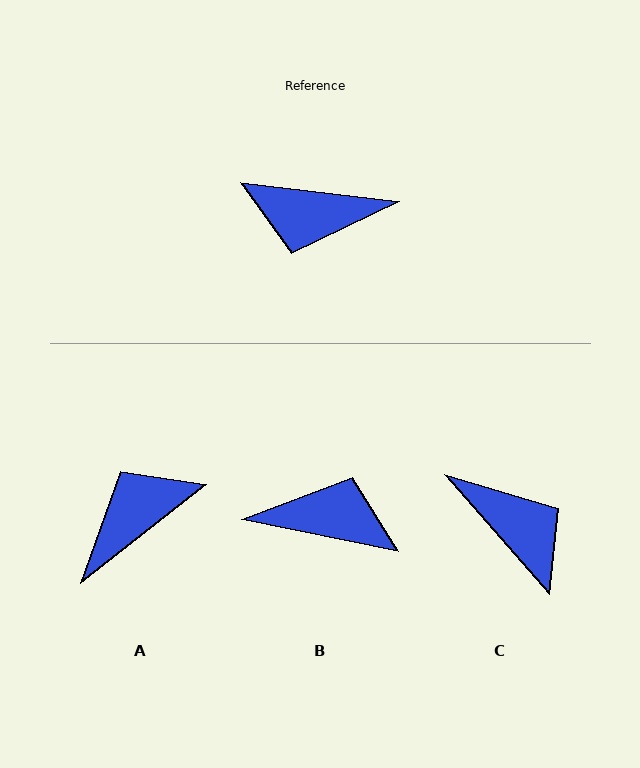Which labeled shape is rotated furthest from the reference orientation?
B, about 175 degrees away.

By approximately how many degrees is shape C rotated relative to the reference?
Approximately 138 degrees counter-clockwise.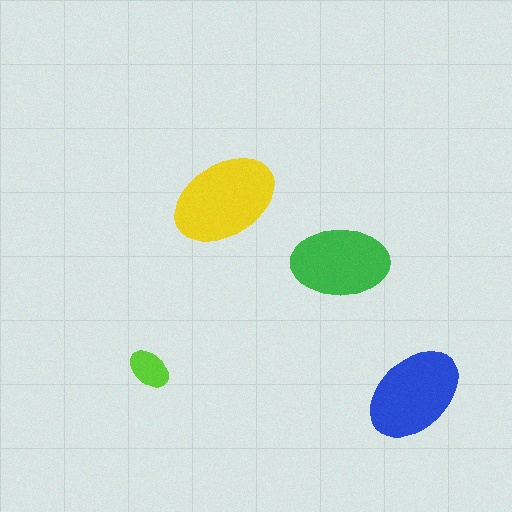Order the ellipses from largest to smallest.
the yellow one, the blue one, the green one, the lime one.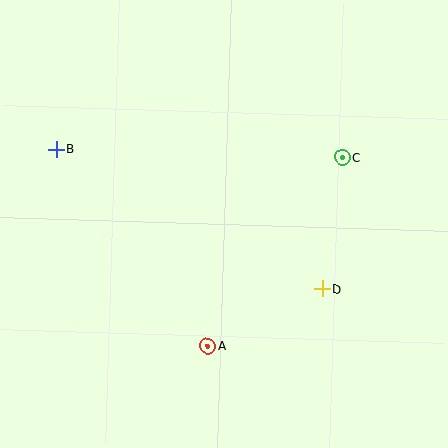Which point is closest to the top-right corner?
Point C is closest to the top-right corner.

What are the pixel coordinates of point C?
Point C is at (342, 158).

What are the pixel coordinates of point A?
Point A is at (208, 346).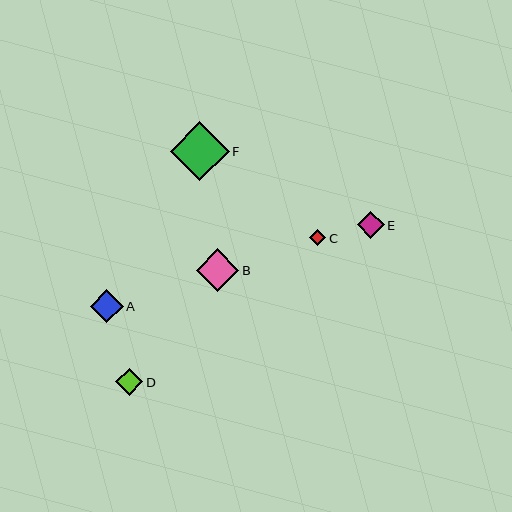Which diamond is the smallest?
Diamond C is the smallest with a size of approximately 17 pixels.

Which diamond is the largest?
Diamond F is the largest with a size of approximately 59 pixels.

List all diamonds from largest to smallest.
From largest to smallest: F, B, A, D, E, C.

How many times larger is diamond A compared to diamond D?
Diamond A is approximately 1.2 times the size of diamond D.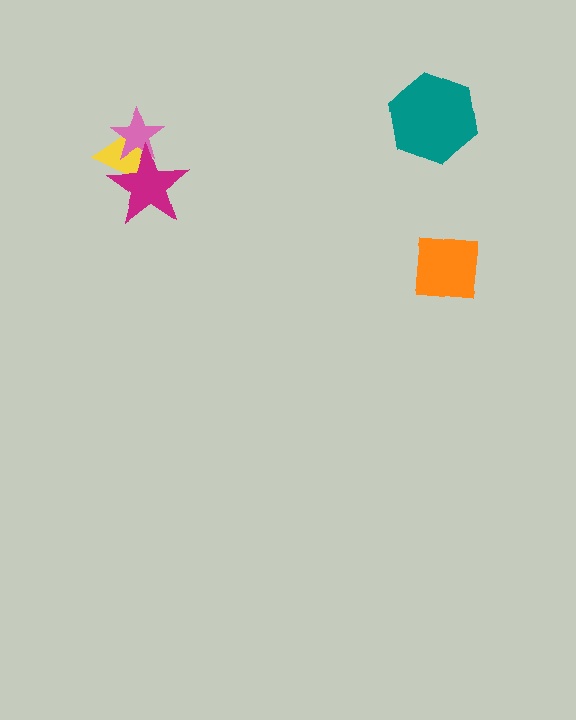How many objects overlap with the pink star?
2 objects overlap with the pink star.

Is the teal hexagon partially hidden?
No, no other shape covers it.